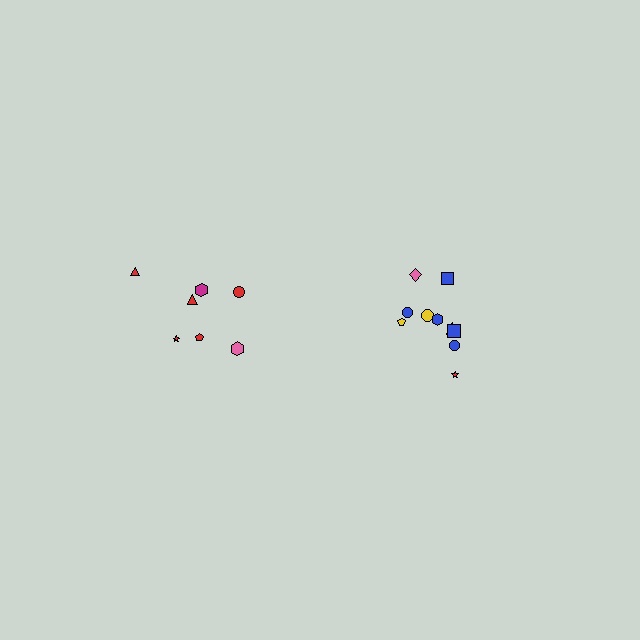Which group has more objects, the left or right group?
The right group.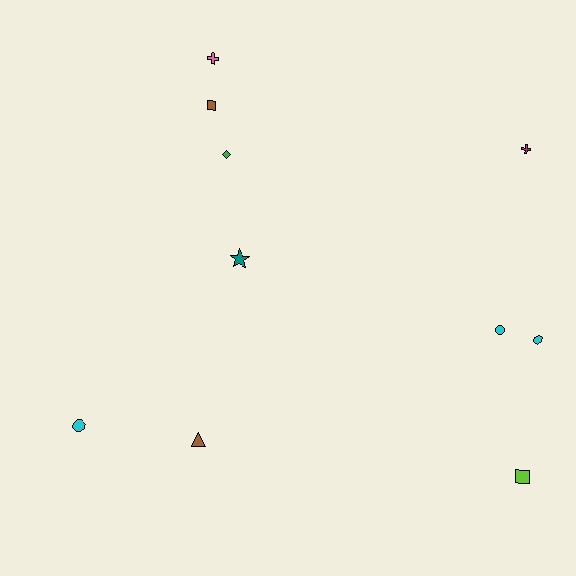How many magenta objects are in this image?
There is 1 magenta object.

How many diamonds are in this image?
There is 1 diamond.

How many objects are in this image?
There are 10 objects.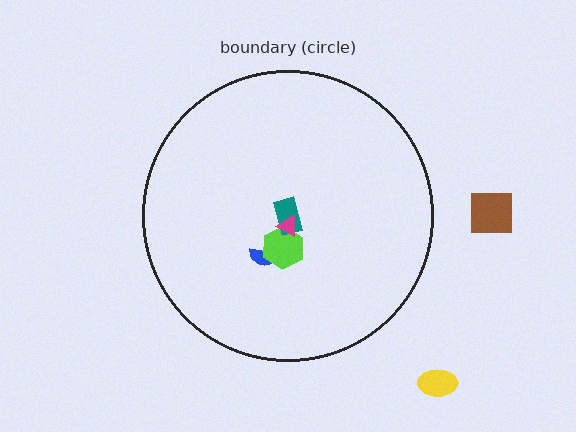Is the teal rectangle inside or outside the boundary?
Inside.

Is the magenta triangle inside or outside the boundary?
Inside.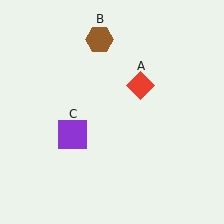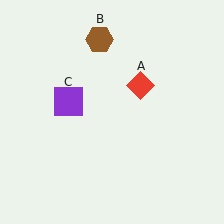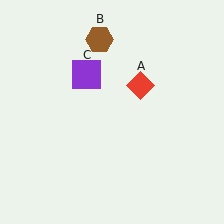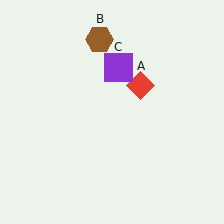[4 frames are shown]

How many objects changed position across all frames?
1 object changed position: purple square (object C).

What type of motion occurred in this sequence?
The purple square (object C) rotated clockwise around the center of the scene.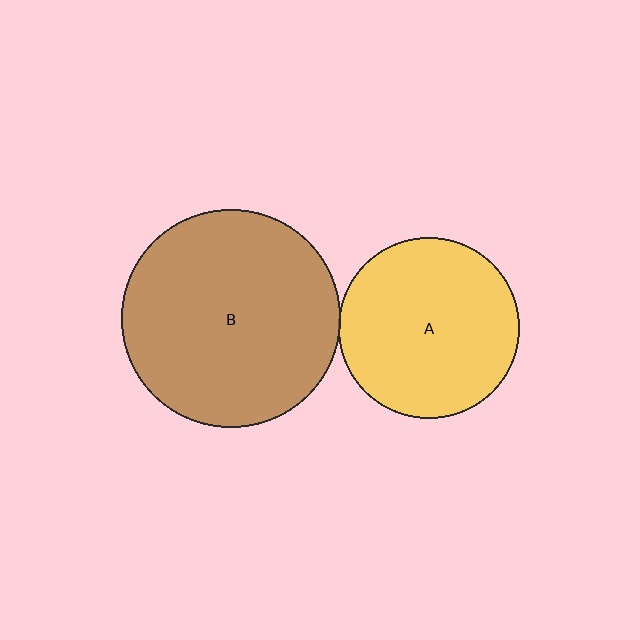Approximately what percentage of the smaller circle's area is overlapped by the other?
Approximately 5%.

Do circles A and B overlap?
Yes.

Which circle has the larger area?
Circle B (brown).